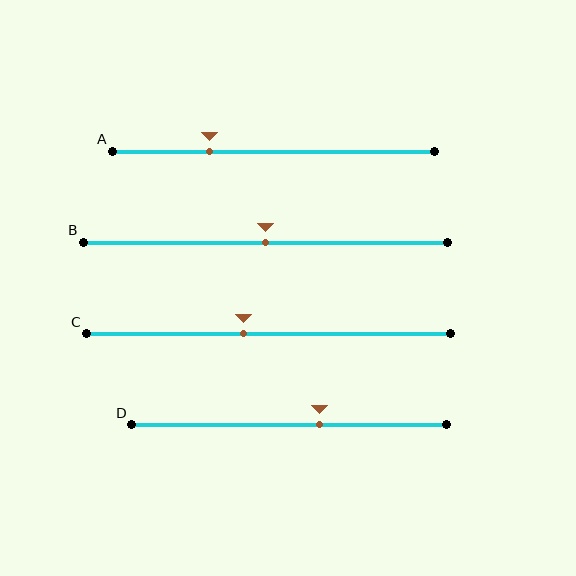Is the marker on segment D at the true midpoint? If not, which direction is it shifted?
No, the marker on segment D is shifted to the right by about 9% of the segment length.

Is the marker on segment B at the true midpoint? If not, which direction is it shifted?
Yes, the marker on segment B is at the true midpoint.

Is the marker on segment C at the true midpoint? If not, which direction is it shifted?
No, the marker on segment C is shifted to the left by about 7% of the segment length.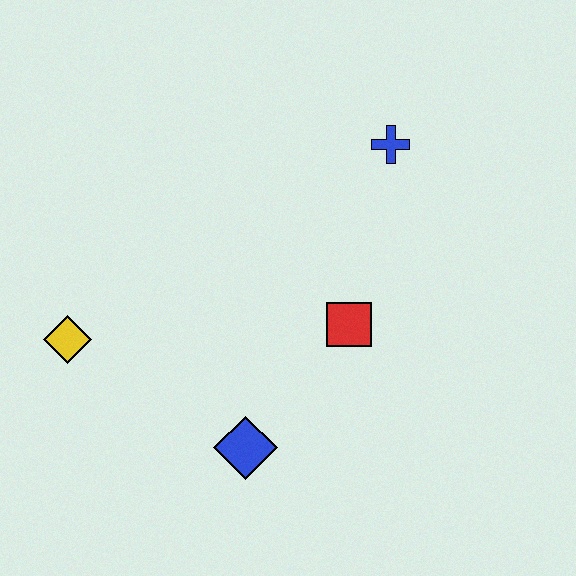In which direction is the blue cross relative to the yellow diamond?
The blue cross is to the right of the yellow diamond.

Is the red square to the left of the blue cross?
Yes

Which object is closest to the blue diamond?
The red square is closest to the blue diamond.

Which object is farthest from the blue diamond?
The blue cross is farthest from the blue diamond.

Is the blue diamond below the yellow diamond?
Yes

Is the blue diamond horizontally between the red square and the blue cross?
No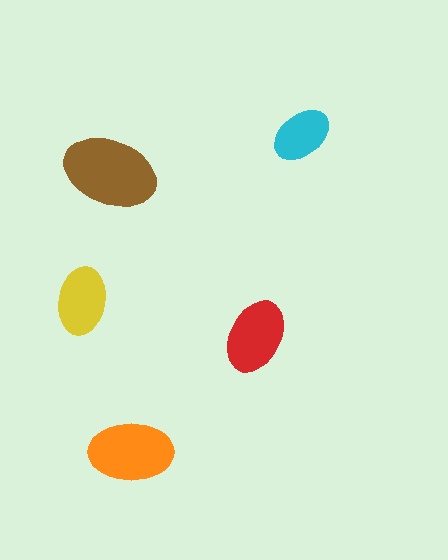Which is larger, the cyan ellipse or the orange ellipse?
The orange one.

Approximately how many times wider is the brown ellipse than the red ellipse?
About 1.5 times wider.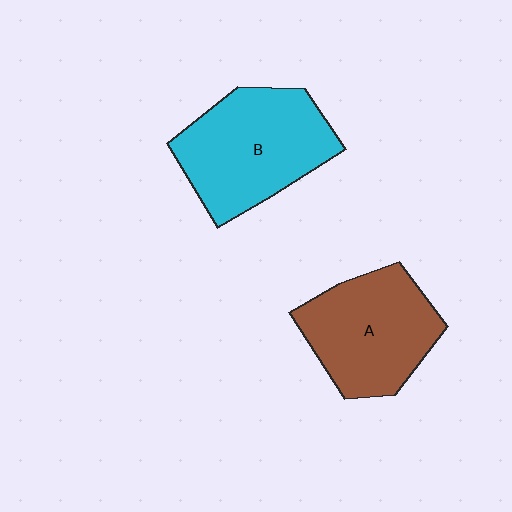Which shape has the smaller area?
Shape A (brown).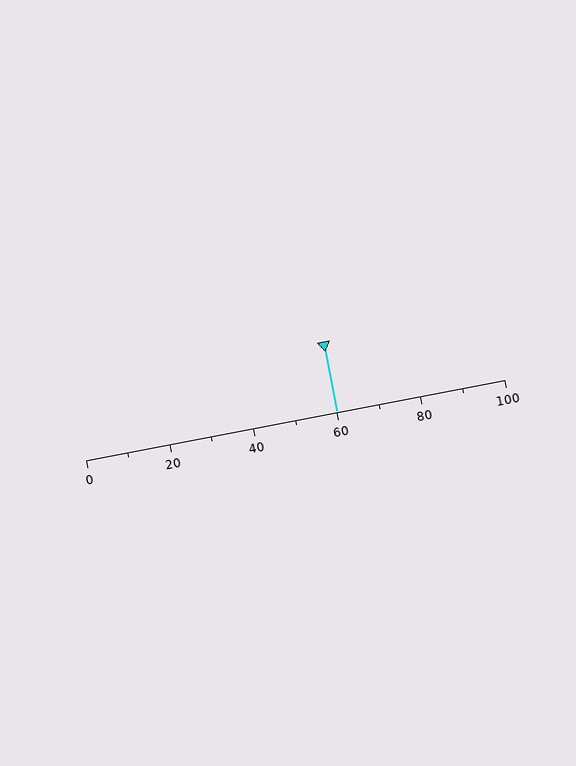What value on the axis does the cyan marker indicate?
The marker indicates approximately 60.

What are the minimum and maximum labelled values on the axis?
The axis runs from 0 to 100.